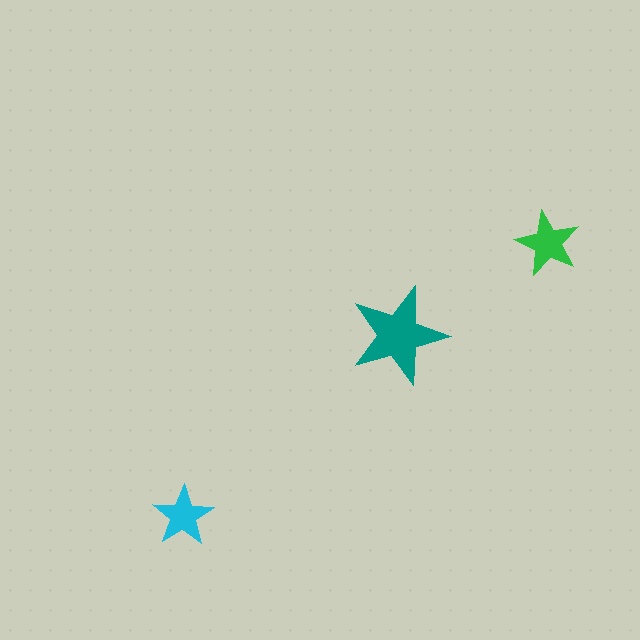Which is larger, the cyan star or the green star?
The green one.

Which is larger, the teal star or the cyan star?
The teal one.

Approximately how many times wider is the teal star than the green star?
About 1.5 times wider.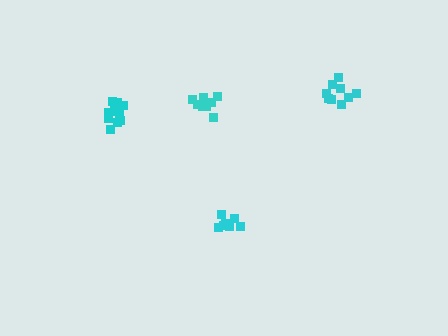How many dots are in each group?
Group 1: 9 dots, Group 2: 11 dots, Group 3: 8 dots, Group 4: 9 dots (37 total).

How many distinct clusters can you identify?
There are 4 distinct clusters.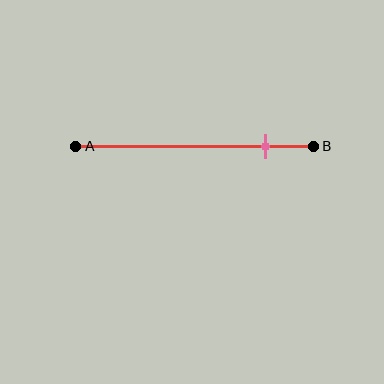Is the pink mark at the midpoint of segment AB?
No, the mark is at about 80% from A, not at the 50% midpoint.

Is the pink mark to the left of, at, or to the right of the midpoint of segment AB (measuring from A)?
The pink mark is to the right of the midpoint of segment AB.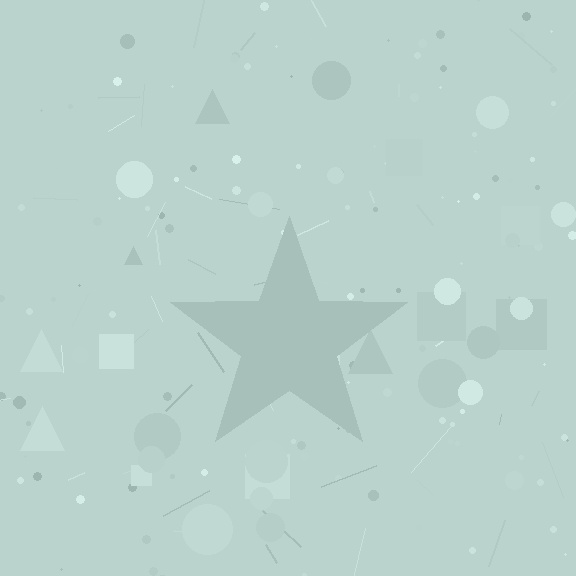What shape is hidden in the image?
A star is hidden in the image.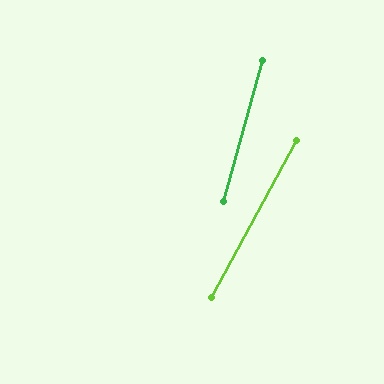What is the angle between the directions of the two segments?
Approximately 13 degrees.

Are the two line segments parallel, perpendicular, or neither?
Neither parallel nor perpendicular — they differ by about 13°.